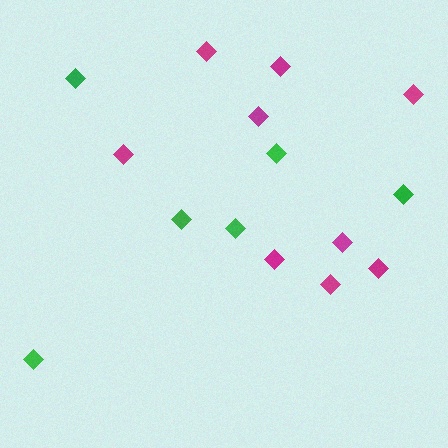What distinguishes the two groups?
There are 2 groups: one group of magenta diamonds (9) and one group of green diamonds (6).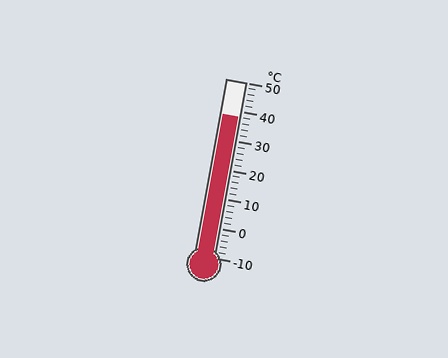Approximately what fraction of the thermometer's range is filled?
The thermometer is filled to approximately 80% of its range.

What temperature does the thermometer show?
The thermometer shows approximately 38°C.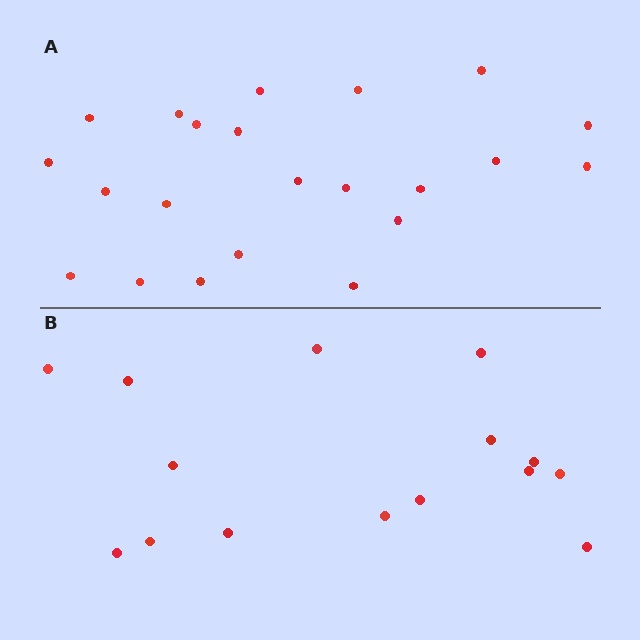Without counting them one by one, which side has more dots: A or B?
Region A (the top region) has more dots.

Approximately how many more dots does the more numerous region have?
Region A has roughly 8 or so more dots than region B.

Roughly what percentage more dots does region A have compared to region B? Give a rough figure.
About 45% more.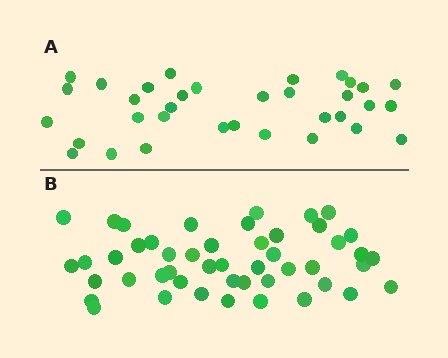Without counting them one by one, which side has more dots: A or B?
Region B (the bottom region) has more dots.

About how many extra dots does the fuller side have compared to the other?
Region B has approximately 15 more dots than region A.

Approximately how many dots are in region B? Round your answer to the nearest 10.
About 50 dots. (The exact count is 48, which rounds to 50.)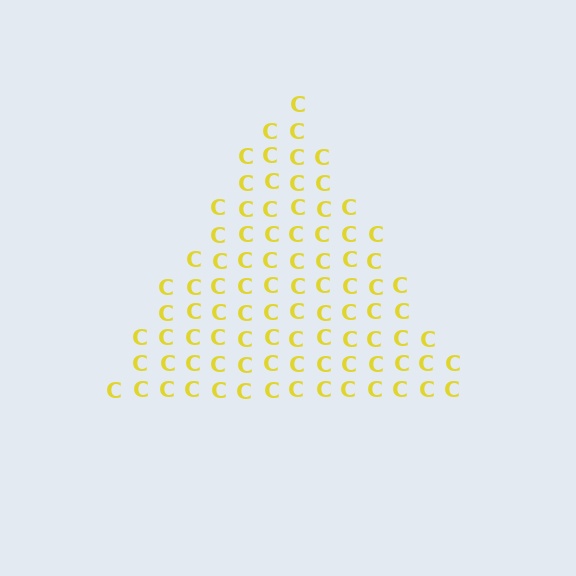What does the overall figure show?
The overall figure shows a triangle.